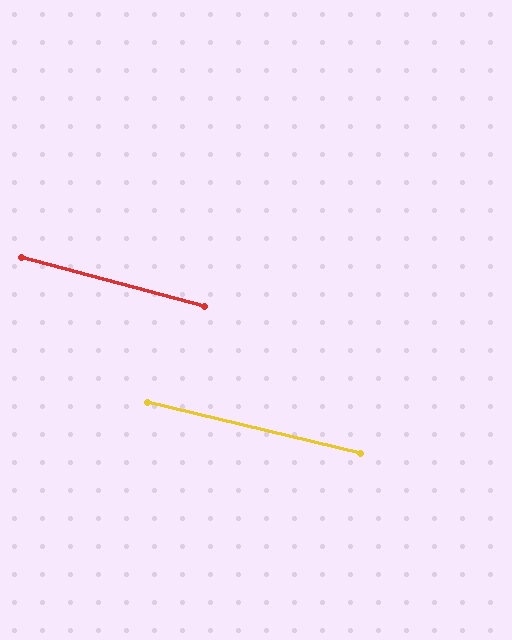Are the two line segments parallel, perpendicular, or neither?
Parallel — their directions differ by only 1.5°.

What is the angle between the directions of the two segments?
Approximately 2 degrees.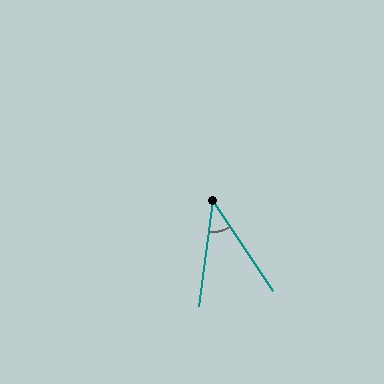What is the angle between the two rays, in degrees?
Approximately 41 degrees.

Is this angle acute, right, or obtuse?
It is acute.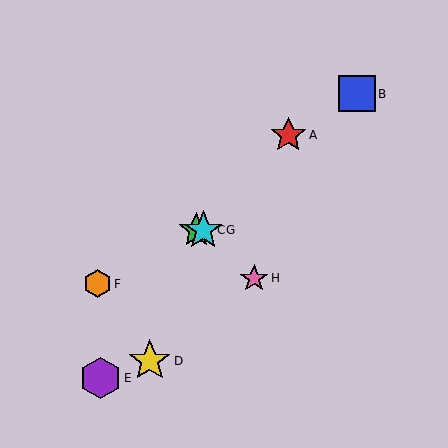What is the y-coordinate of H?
Object H is at y≈278.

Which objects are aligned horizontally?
Objects C, G are aligned horizontally.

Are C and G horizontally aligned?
Yes, both are at y≈230.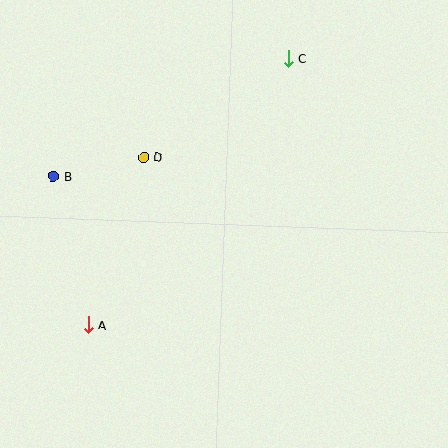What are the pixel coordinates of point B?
Point B is at (53, 176).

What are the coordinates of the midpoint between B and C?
The midpoint between B and C is at (171, 117).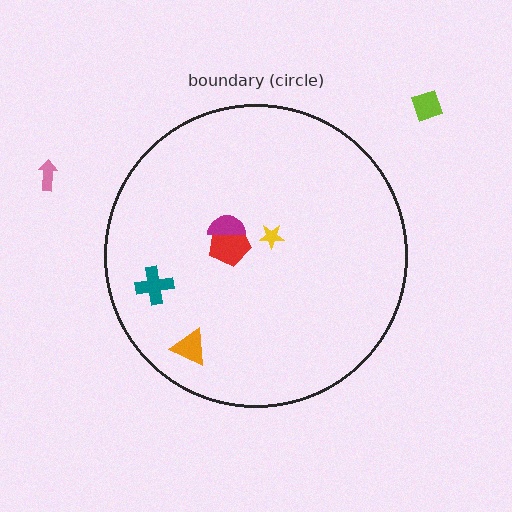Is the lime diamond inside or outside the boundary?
Outside.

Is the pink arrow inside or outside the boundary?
Outside.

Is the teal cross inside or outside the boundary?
Inside.